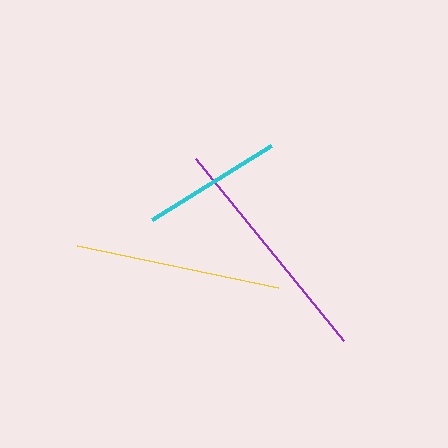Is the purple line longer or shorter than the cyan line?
The purple line is longer than the cyan line.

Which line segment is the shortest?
The cyan line is the shortest at approximately 140 pixels.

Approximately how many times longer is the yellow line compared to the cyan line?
The yellow line is approximately 1.5 times the length of the cyan line.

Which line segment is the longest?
The purple line is the longest at approximately 235 pixels.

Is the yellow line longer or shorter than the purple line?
The purple line is longer than the yellow line.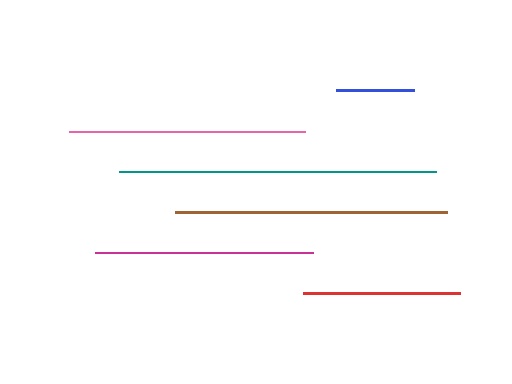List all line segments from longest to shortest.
From longest to shortest: teal, brown, pink, magenta, red, blue.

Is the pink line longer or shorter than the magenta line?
The pink line is longer than the magenta line.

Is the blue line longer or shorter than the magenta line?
The magenta line is longer than the blue line.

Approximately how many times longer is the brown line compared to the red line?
The brown line is approximately 1.7 times the length of the red line.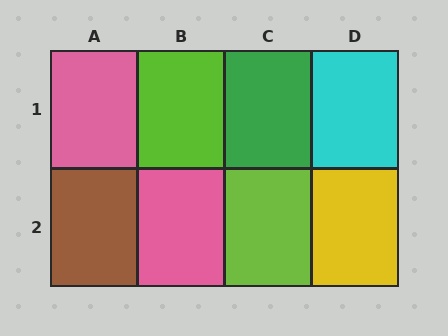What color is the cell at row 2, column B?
Pink.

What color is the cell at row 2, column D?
Yellow.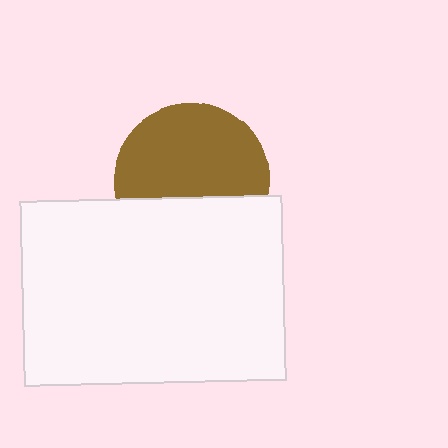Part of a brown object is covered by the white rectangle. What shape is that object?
It is a circle.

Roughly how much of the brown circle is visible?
About half of it is visible (roughly 63%).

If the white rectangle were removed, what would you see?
You would see the complete brown circle.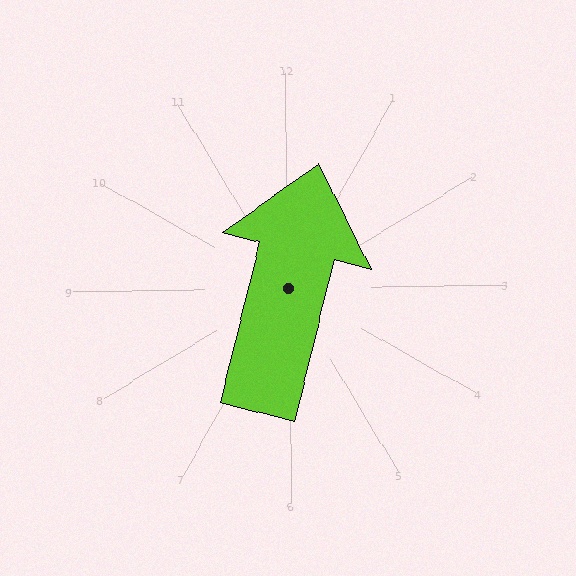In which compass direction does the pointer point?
North.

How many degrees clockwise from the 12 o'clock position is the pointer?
Approximately 15 degrees.